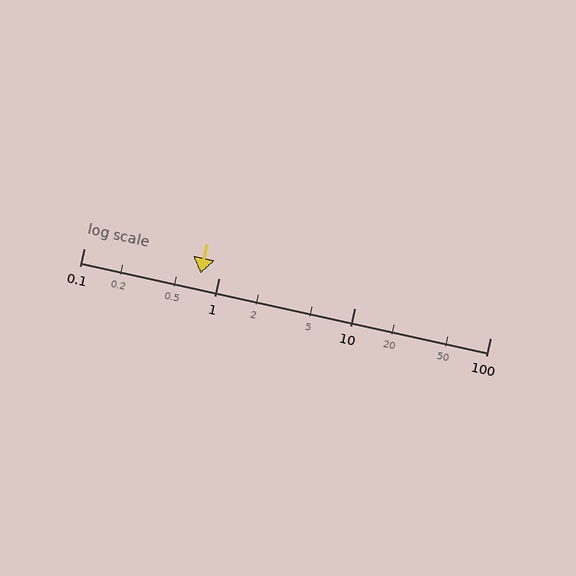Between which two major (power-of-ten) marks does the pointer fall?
The pointer is between 0.1 and 1.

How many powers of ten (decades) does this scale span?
The scale spans 3 decades, from 0.1 to 100.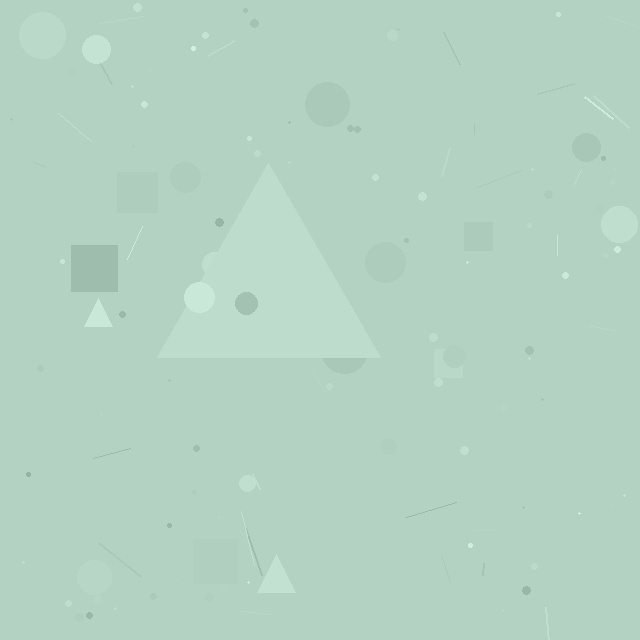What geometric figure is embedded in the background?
A triangle is embedded in the background.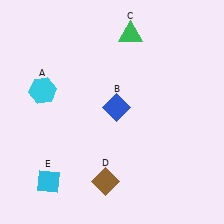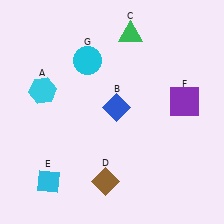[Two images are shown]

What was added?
A purple square (F), a cyan circle (G) were added in Image 2.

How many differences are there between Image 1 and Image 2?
There are 2 differences between the two images.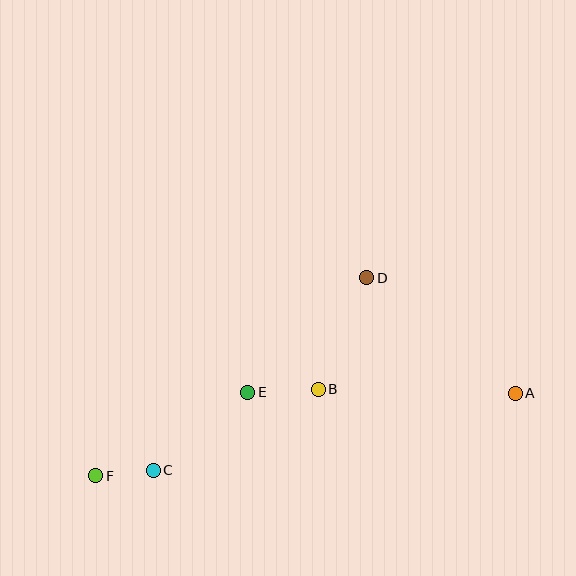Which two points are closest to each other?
Points C and F are closest to each other.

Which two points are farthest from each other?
Points A and F are farthest from each other.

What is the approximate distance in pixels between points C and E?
The distance between C and E is approximately 122 pixels.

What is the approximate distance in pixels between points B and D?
The distance between B and D is approximately 121 pixels.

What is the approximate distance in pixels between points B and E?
The distance between B and E is approximately 71 pixels.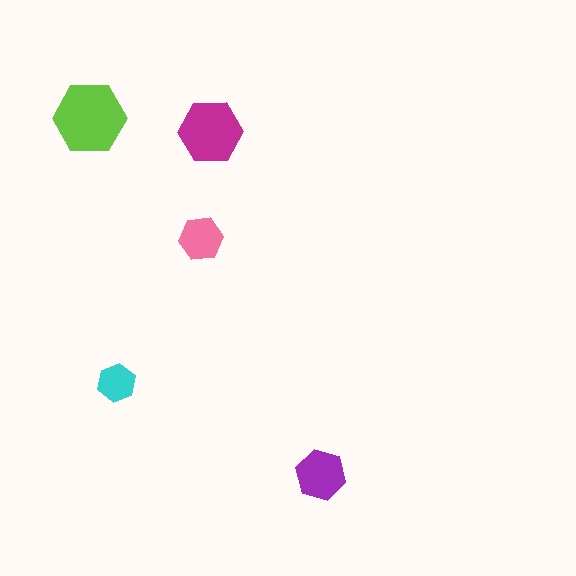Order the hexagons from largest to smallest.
the lime one, the magenta one, the purple one, the pink one, the cyan one.